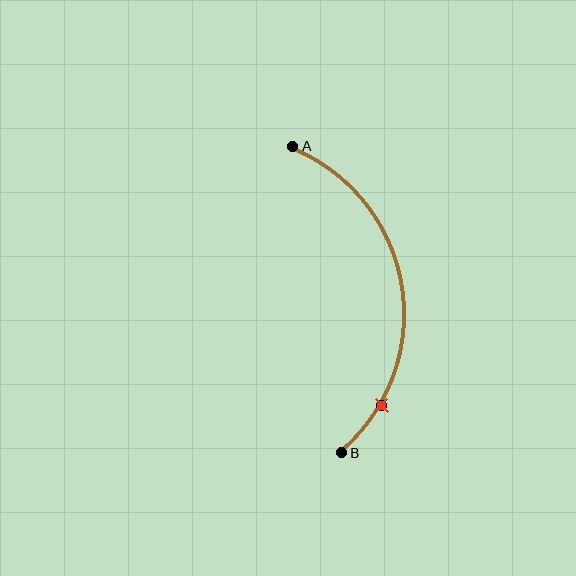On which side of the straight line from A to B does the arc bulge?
The arc bulges to the right of the straight line connecting A and B.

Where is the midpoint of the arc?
The arc midpoint is the point on the curve farthest from the straight line joining A and B. It sits to the right of that line.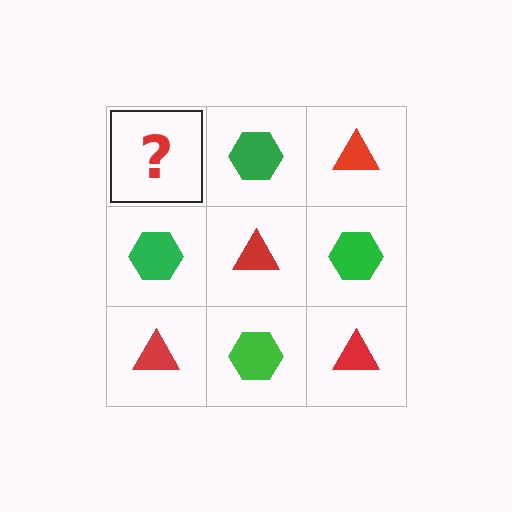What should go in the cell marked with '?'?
The missing cell should contain a red triangle.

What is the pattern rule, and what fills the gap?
The rule is that it alternates red triangle and green hexagon in a checkerboard pattern. The gap should be filled with a red triangle.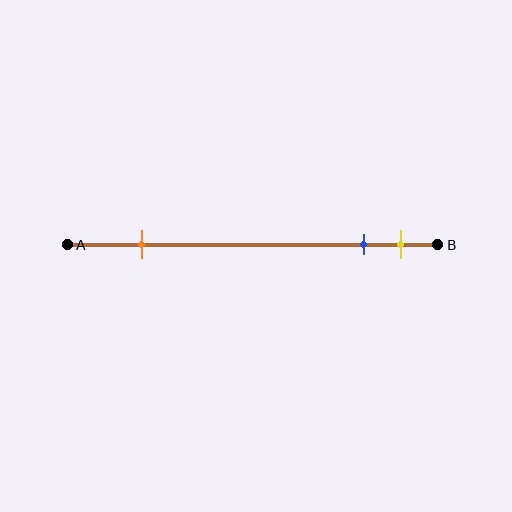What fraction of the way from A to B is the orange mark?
The orange mark is approximately 20% (0.2) of the way from A to B.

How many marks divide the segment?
There are 3 marks dividing the segment.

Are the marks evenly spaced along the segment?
No, the marks are not evenly spaced.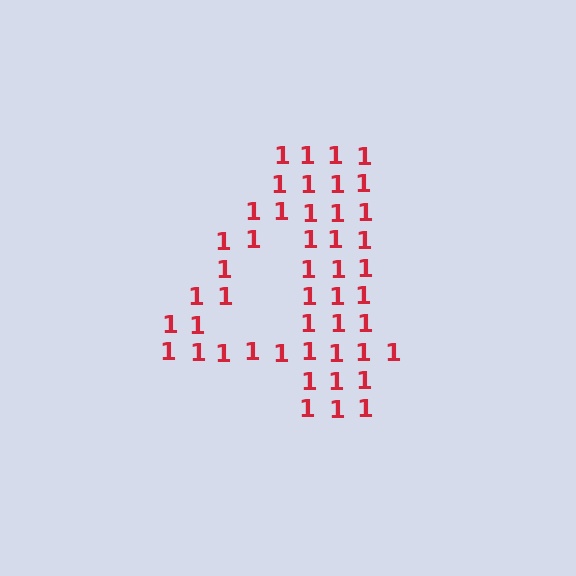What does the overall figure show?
The overall figure shows the digit 4.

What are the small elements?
The small elements are digit 1's.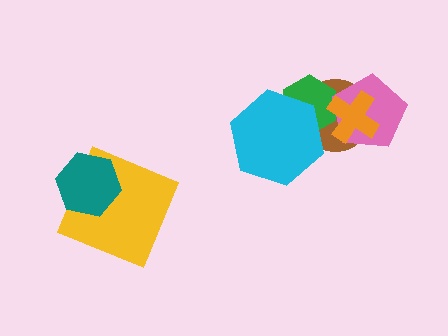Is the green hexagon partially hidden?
Yes, it is partially covered by another shape.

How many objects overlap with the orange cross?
3 objects overlap with the orange cross.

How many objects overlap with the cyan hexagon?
2 objects overlap with the cyan hexagon.